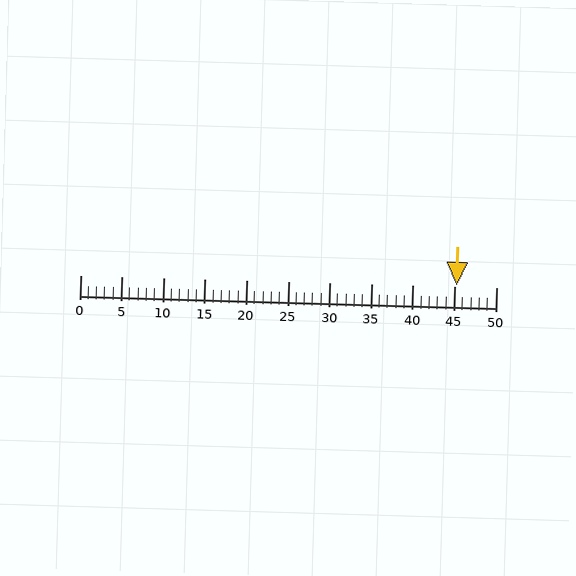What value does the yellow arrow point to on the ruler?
The yellow arrow points to approximately 45.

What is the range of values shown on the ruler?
The ruler shows values from 0 to 50.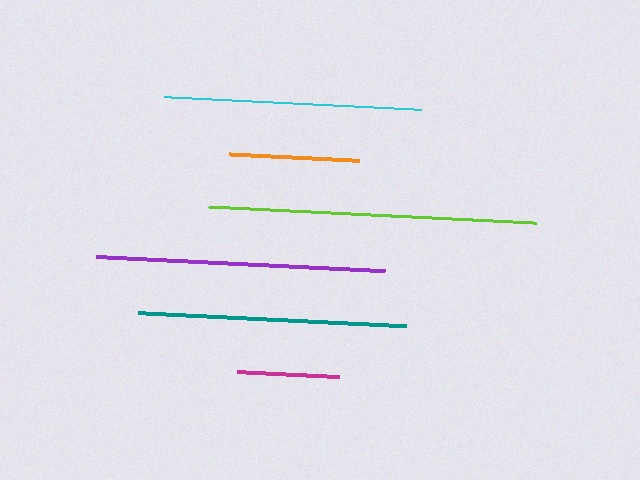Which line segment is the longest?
The lime line is the longest at approximately 328 pixels.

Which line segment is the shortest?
The magenta line is the shortest at approximately 102 pixels.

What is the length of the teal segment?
The teal segment is approximately 267 pixels long.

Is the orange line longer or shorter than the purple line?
The purple line is longer than the orange line.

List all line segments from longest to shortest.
From longest to shortest: lime, purple, teal, cyan, orange, magenta.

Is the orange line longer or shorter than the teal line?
The teal line is longer than the orange line.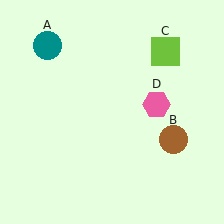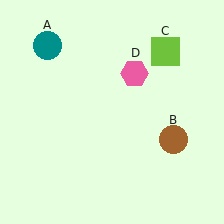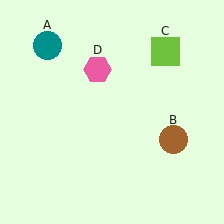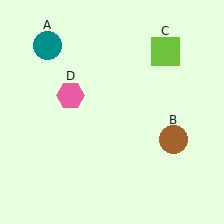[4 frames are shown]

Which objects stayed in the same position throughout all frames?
Teal circle (object A) and brown circle (object B) and lime square (object C) remained stationary.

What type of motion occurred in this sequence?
The pink hexagon (object D) rotated counterclockwise around the center of the scene.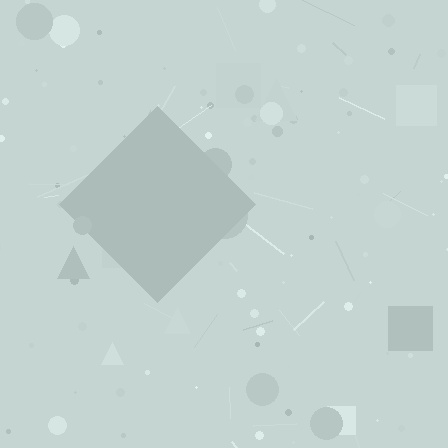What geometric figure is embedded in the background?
A diamond is embedded in the background.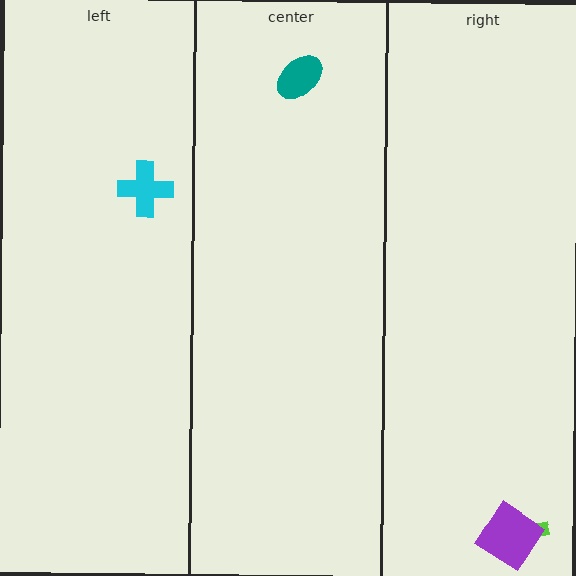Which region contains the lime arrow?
The right region.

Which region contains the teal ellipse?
The center region.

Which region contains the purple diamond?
The right region.